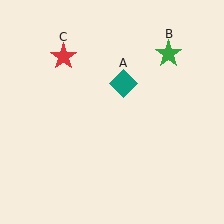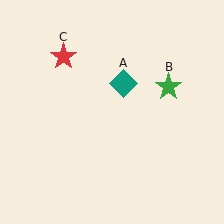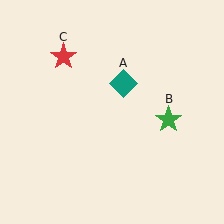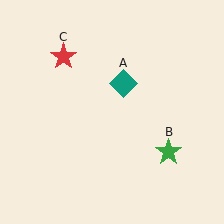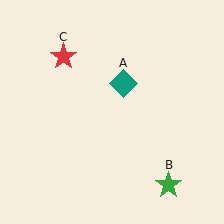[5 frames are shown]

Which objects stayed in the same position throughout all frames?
Teal diamond (object A) and red star (object C) remained stationary.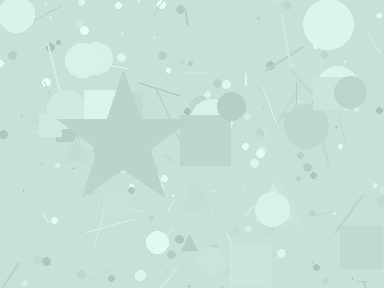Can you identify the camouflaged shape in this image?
The camouflaged shape is a star.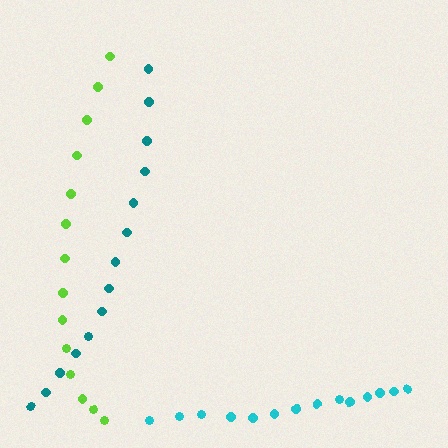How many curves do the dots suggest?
There are 3 distinct paths.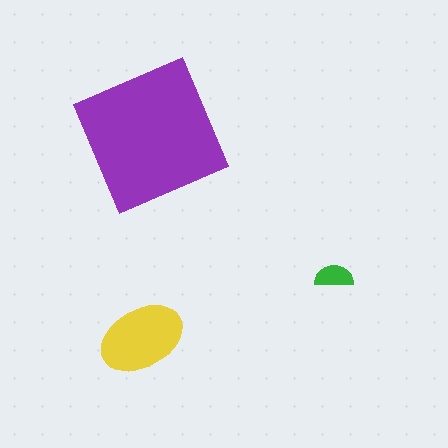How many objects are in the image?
There are 3 objects in the image.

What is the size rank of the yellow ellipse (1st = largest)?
2nd.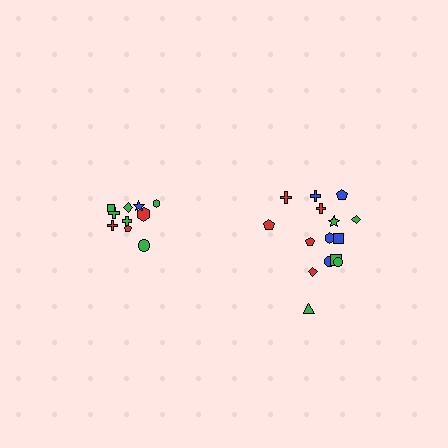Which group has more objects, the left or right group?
The right group.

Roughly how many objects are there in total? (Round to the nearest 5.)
Roughly 25 objects in total.